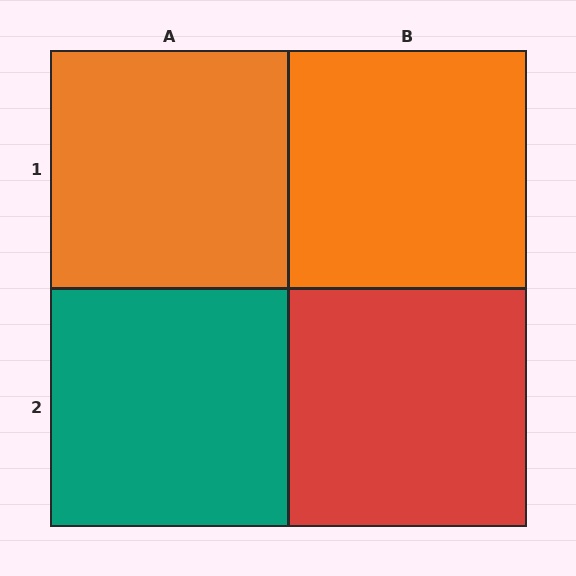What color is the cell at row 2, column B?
Red.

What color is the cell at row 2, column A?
Teal.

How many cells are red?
1 cell is red.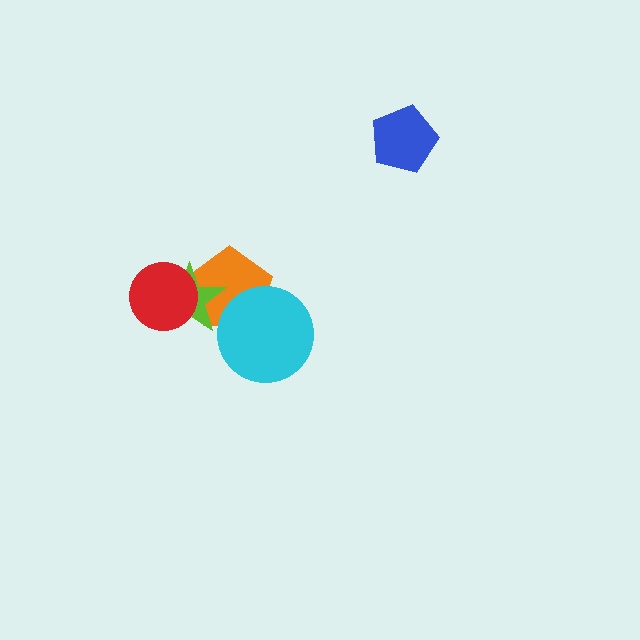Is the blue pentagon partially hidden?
No, no other shape covers it.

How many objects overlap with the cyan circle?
1 object overlaps with the cyan circle.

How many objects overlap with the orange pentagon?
3 objects overlap with the orange pentagon.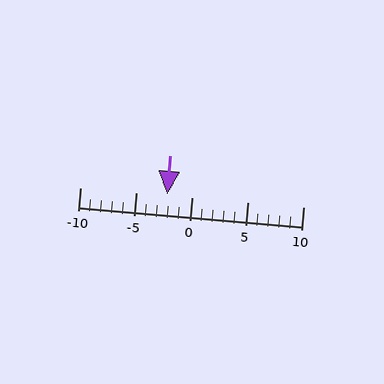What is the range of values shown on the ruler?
The ruler shows values from -10 to 10.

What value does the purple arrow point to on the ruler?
The purple arrow points to approximately -2.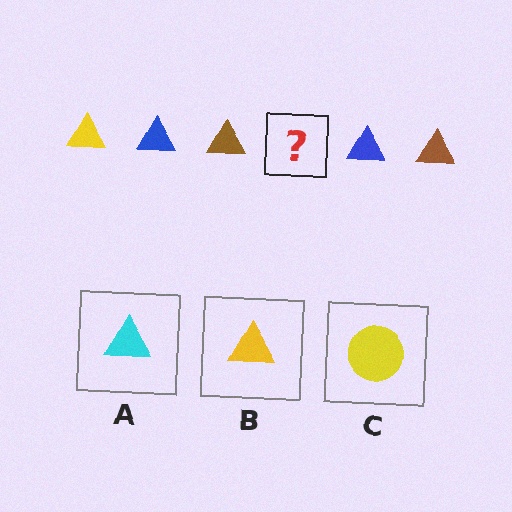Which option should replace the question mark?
Option B.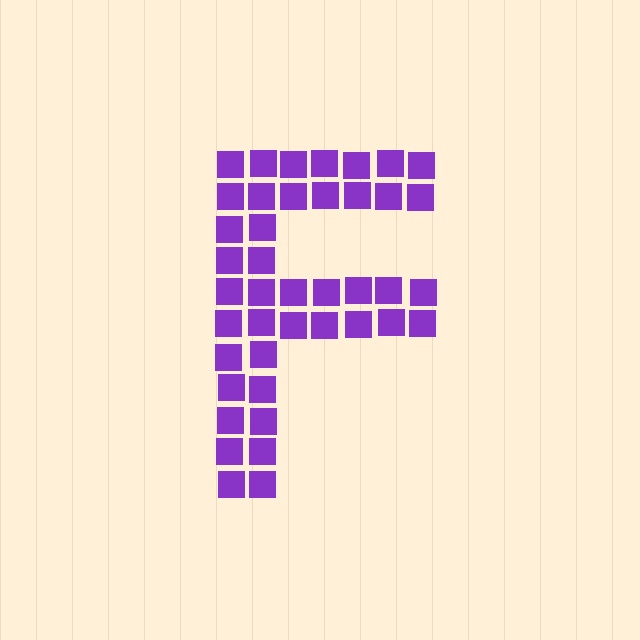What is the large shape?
The large shape is the letter F.